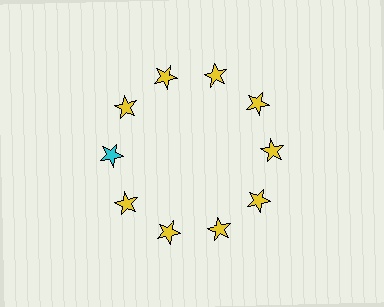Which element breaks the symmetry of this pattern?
The cyan star at roughly the 9 o'clock position breaks the symmetry. All other shapes are yellow stars.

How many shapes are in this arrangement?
There are 10 shapes arranged in a ring pattern.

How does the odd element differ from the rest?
It has a different color: cyan instead of yellow.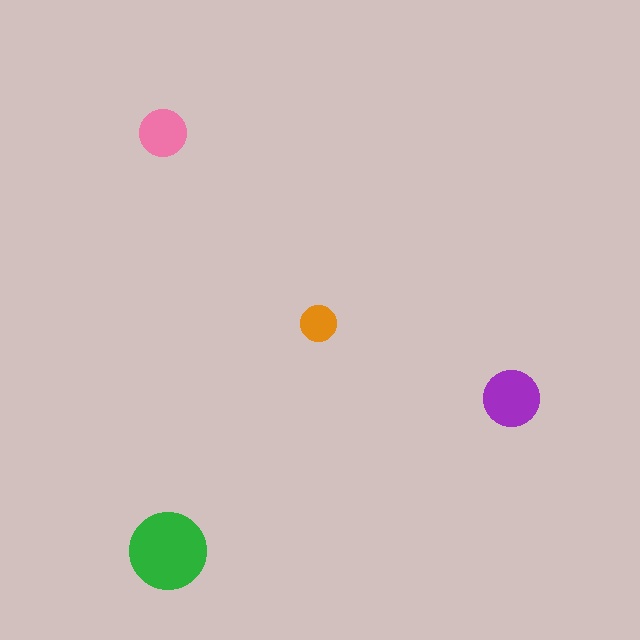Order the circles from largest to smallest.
the green one, the purple one, the pink one, the orange one.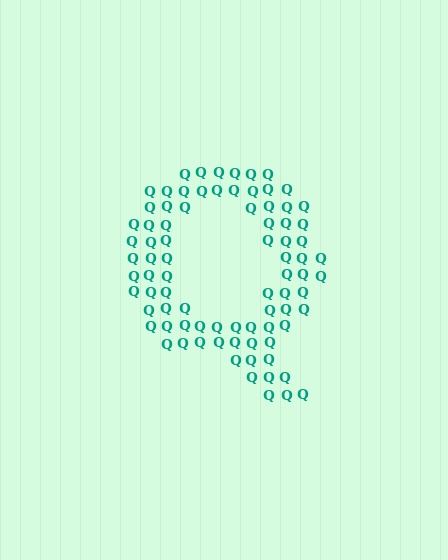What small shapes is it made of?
It is made of small letter Q's.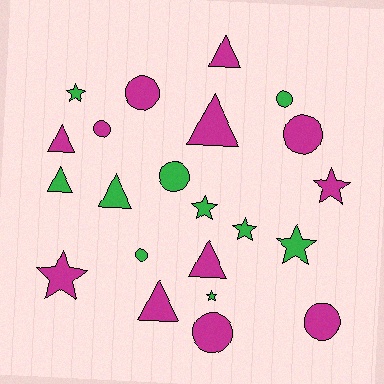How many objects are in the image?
There are 22 objects.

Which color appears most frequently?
Magenta, with 12 objects.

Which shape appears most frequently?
Circle, with 8 objects.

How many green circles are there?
There are 3 green circles.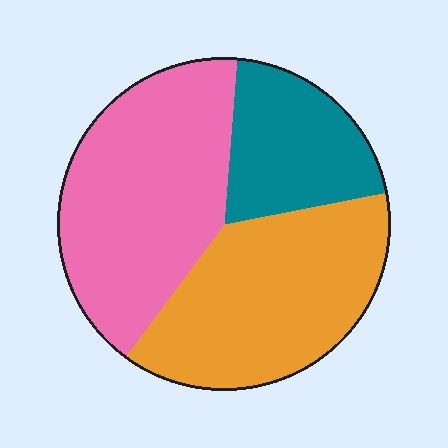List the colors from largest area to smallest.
From largest to smallest: pink, orange, teal.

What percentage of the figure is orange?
Orange covers 38% of the figure.